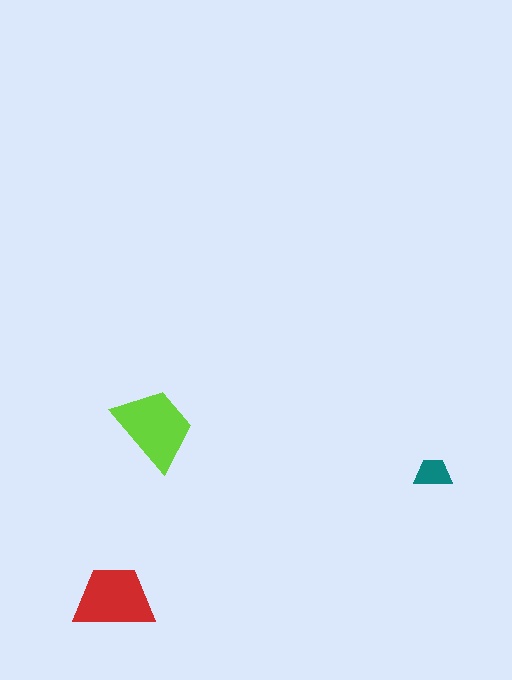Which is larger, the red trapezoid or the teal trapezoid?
The red one.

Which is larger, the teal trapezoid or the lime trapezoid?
The lime one.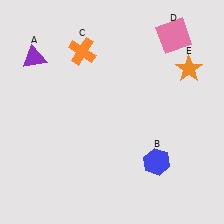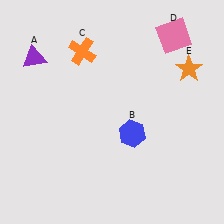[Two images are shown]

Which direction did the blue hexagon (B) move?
The blue hexagon (B) moved up.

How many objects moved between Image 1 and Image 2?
1 object moved between the two images.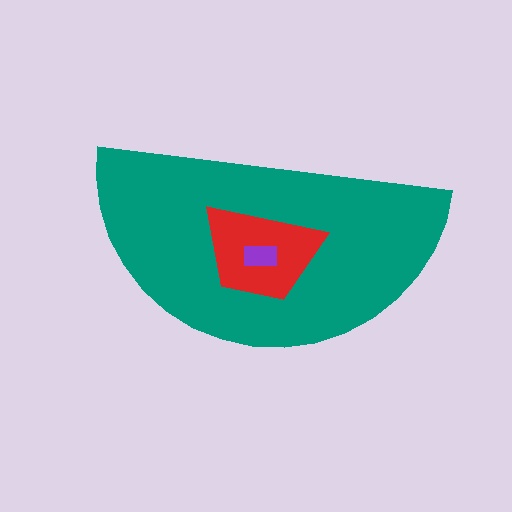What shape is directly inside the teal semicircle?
The red trapezoid.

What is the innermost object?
The purple rectangle.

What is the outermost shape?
The teal semicircle.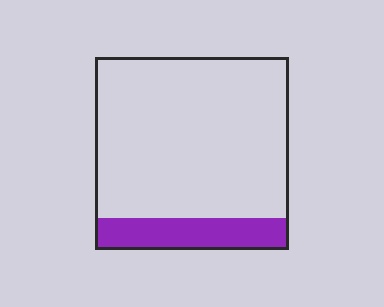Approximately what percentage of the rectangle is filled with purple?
Approximately 15%.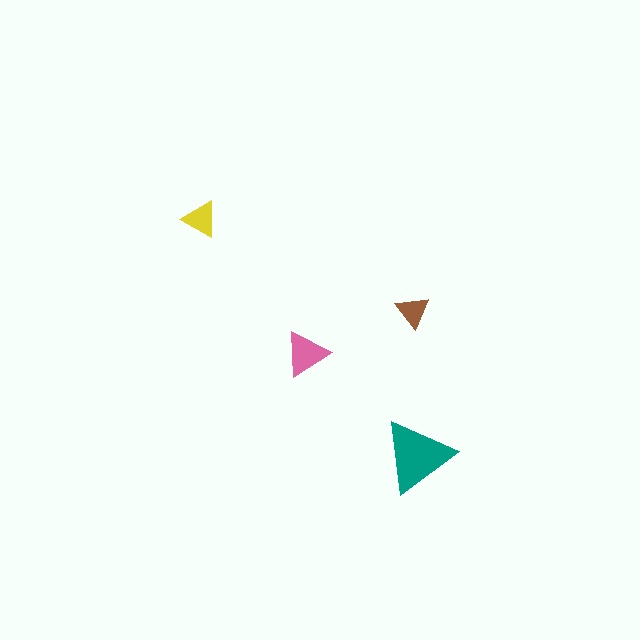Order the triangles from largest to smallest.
the teal one, the pink one, the yellow one, the brown one.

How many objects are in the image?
There are 4 objects in the image.